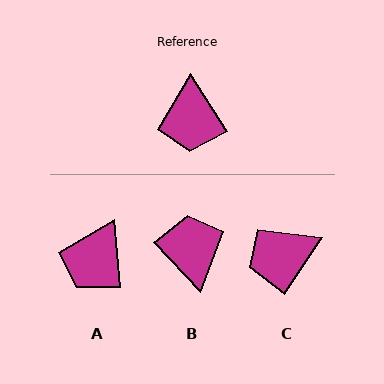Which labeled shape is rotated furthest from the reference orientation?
B, about 169 degrees away.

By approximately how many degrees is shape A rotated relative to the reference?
Approximately 28 degrees clockwise.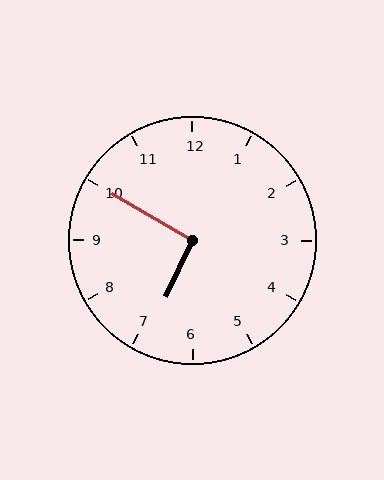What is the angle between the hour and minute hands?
Approximately 95 degrees.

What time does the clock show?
6:50.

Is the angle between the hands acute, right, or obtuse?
It is right.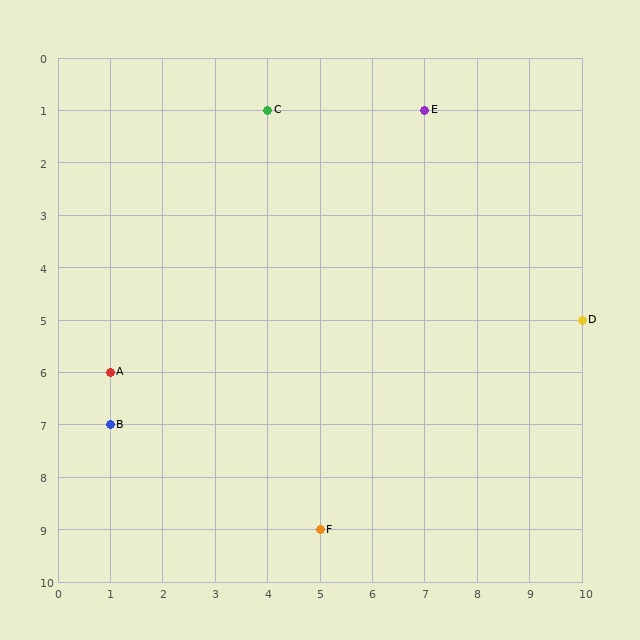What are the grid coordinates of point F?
Point F is at grid coordinates (5, 9).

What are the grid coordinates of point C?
Point C is at grid coordinates (4, 1).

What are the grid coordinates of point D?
Point D is at grid coordinates (10, 5).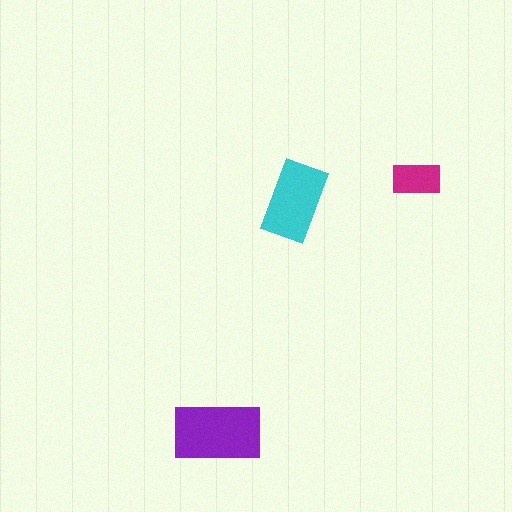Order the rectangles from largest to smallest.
the purple one, the cyan one, the magenta one.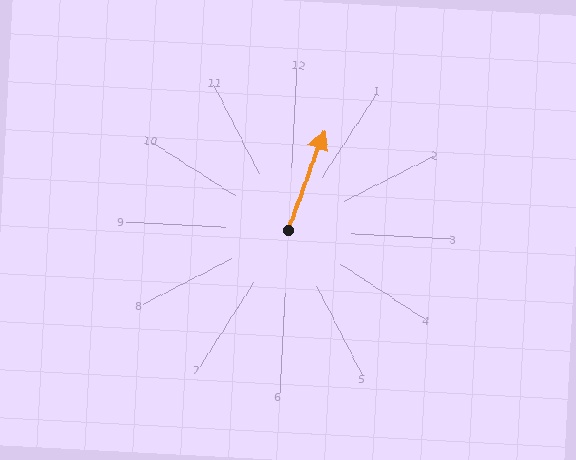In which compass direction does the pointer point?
North.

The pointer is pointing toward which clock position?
Roughly 1 o'clock.